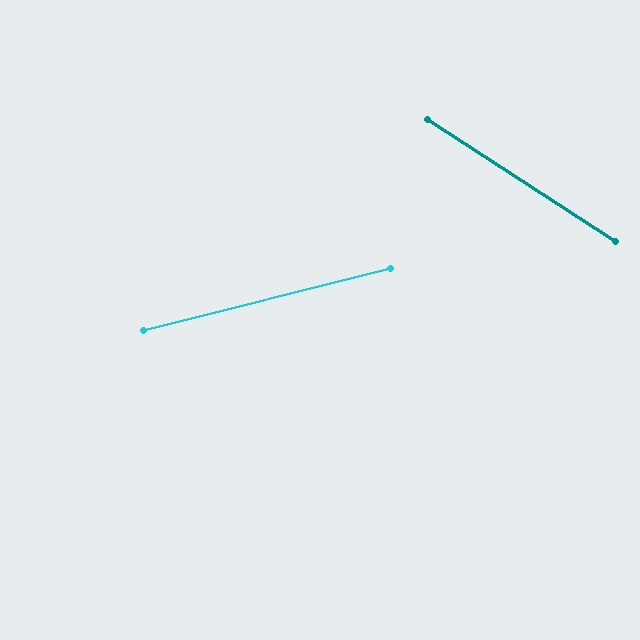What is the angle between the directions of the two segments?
Approximately 47 degrees.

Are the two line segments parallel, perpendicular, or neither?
Neither parallel nor perpendicular — they differ by about 47°.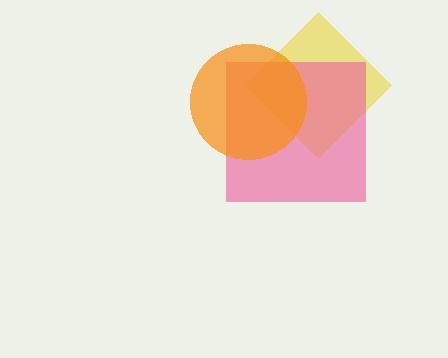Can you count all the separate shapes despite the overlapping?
Yes, there are 3 separate shapes.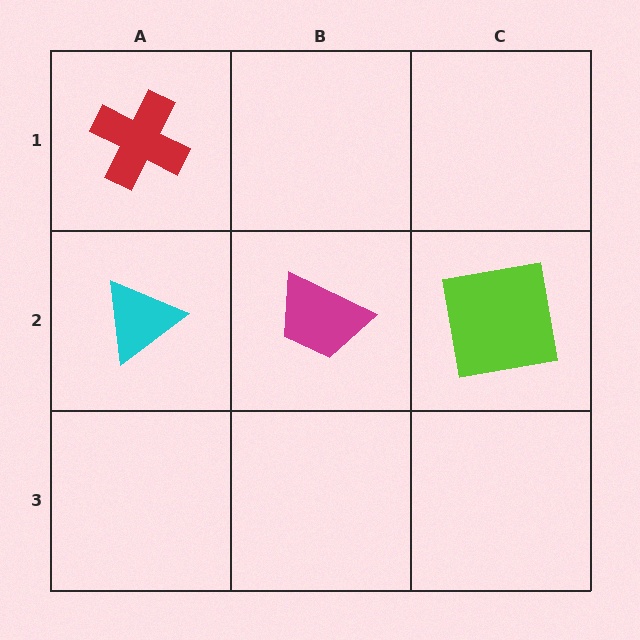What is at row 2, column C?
A lime square.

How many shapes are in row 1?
1 shape.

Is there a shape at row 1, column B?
No, that cell is empty.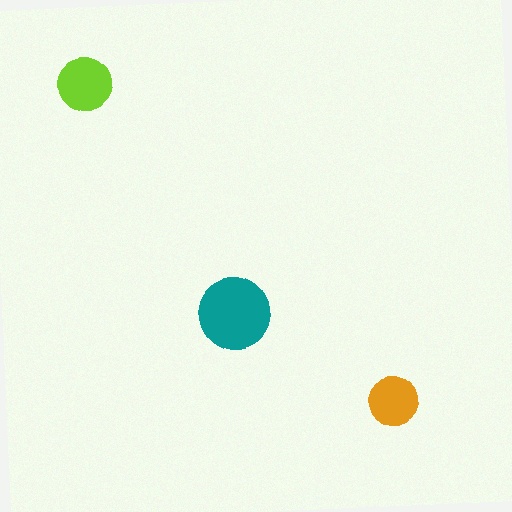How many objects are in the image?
There are 3 objects in the image.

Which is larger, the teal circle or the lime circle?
The teal one.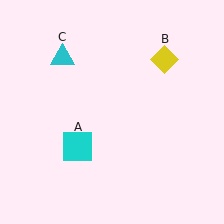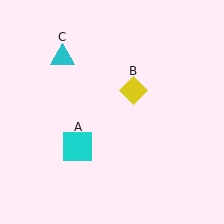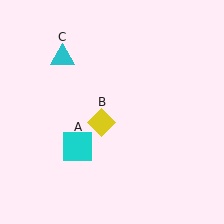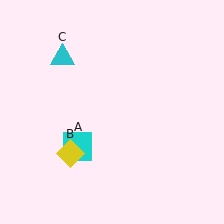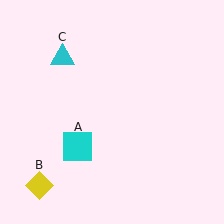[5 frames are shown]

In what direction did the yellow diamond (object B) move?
The yellow diamond (object B) moved down and to the left.